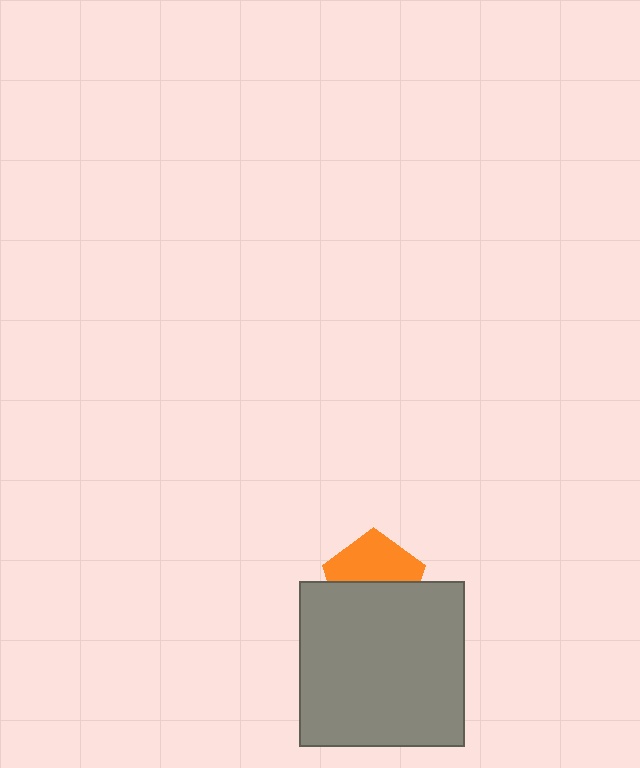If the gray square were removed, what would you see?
You would see the complete orange pentagon.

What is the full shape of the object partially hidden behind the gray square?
The partially hidden object is an orange pentagon.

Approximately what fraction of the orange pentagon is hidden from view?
Roughly 49% of the orange pentagon is hidden behind the gray square.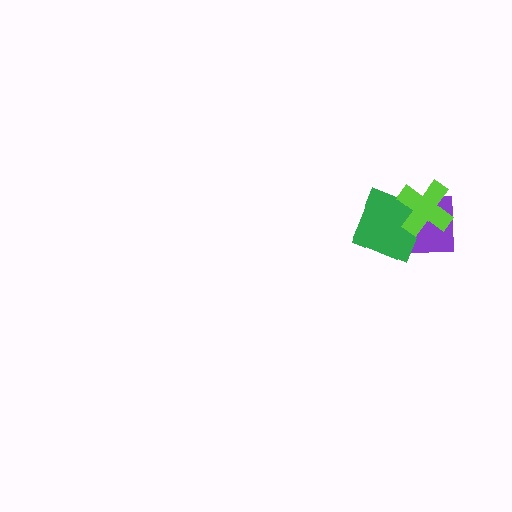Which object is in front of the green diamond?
The lime cross is in front of the green diamond.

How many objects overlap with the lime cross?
2 objects overlap with the lime cross.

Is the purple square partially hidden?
Yes, it is partially covered by another shape.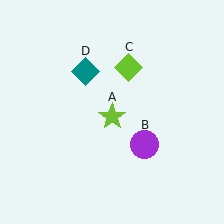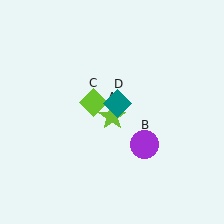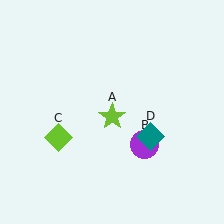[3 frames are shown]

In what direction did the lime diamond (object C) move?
The lime diamond (object C) moved down and to the left.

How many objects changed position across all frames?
2 objects changed position: lime diamond (object C), teal diamond (object D).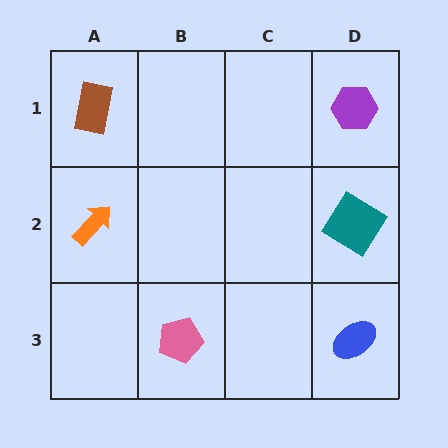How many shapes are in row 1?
2 shapes.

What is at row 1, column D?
A purple hexagon.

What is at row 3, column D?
A blue ellipse.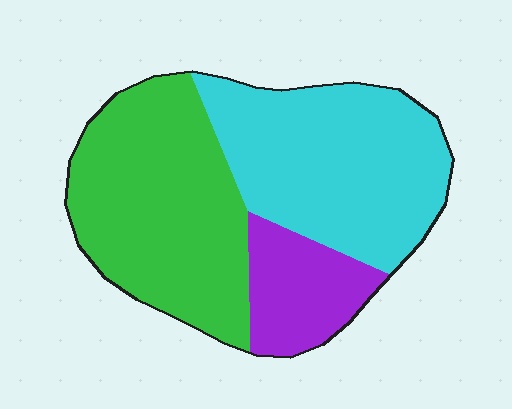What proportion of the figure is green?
Green covers roughly 45% of the figure.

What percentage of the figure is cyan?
Cyan covers 42% of the figure.